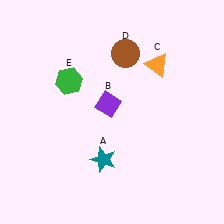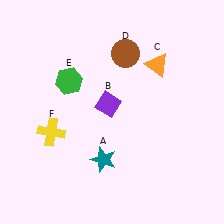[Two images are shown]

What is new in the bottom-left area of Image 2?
A yellow cross (F) was added in the bottom-left area of Image 2.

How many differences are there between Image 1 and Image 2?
There is 1 difference between the two images.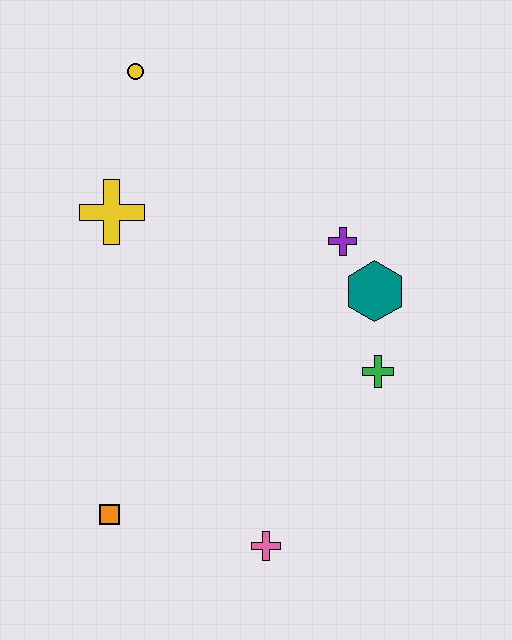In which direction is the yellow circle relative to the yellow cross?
The yellow circle is above the yellow cross.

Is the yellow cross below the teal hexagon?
No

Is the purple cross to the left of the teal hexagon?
Yes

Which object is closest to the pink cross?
The orange square is closest to the pink cross.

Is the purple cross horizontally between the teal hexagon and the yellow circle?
Yes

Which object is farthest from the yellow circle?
The pink cross is farthest from the yellow circle.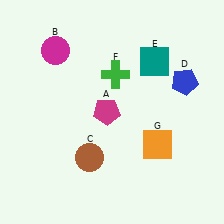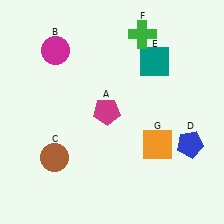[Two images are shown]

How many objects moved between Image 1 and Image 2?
3 objects moved between the two images.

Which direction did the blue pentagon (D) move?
The blue pentagon (D) moved down.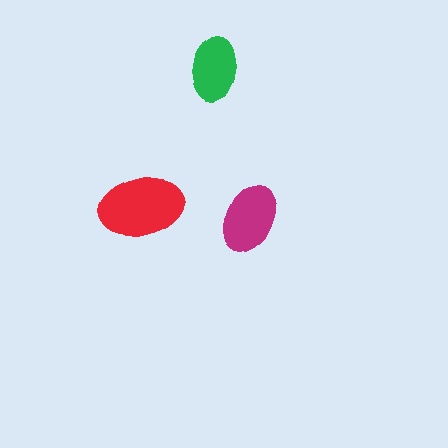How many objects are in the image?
There are 3 objects in the image.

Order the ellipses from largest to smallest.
the red one, the magenta one, the green one.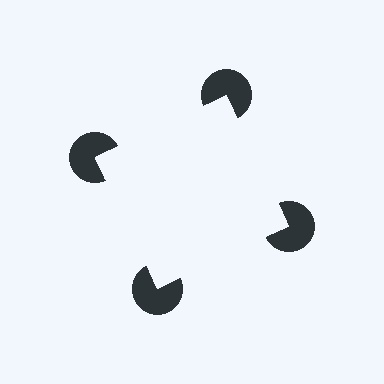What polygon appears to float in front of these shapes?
An illusory square — its edges are inferred from the aligned wedge cuts in the pac-man discs, not physically drawn.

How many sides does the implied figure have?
4 sides.